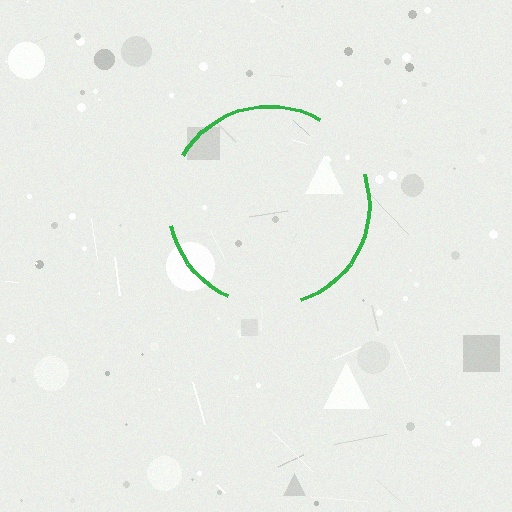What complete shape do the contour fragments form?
The contour fragments form a circle.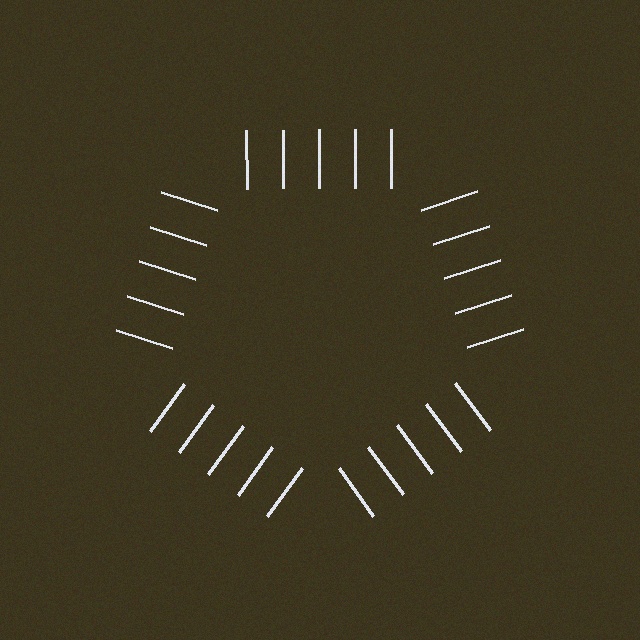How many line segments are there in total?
25 — 5 along each of the 5 edges.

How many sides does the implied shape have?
5 sides — the line-ends trace a pentagon.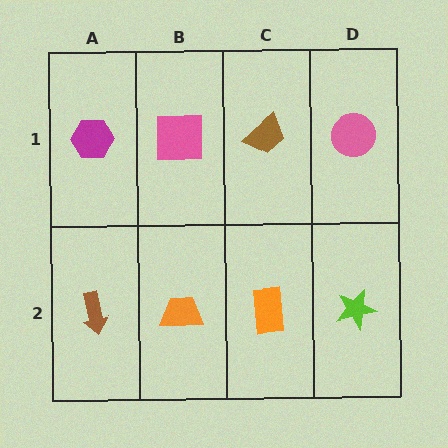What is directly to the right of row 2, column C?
A lime star.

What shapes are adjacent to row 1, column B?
An orange trapezoid (row 2, column B), a magenta hexagon (row 1, column A), a brown trapezoid (row 1, column C).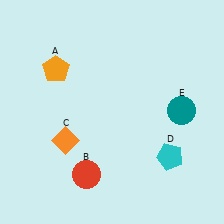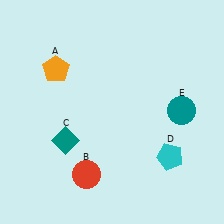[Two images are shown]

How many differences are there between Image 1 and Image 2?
There is 1 difference between the two images.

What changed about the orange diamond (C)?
In Image 1, C is orange. In Image 2, it changed to teal.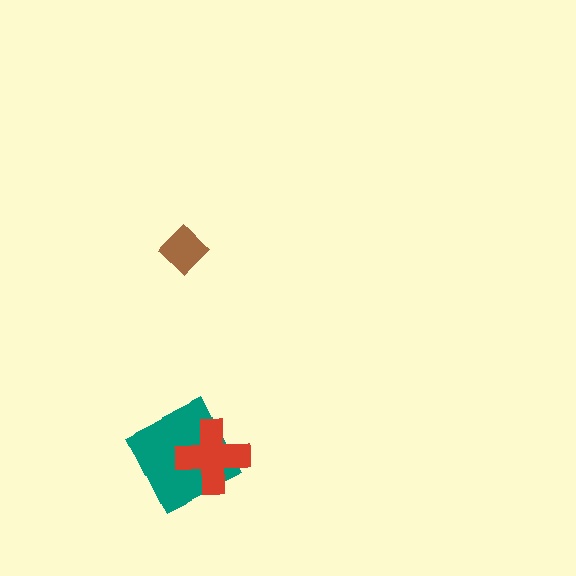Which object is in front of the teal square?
The red cross is in front of the teal square.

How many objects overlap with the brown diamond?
0 objects overlap with the brown diamond.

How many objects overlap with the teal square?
1 object overlaps with the teal square.